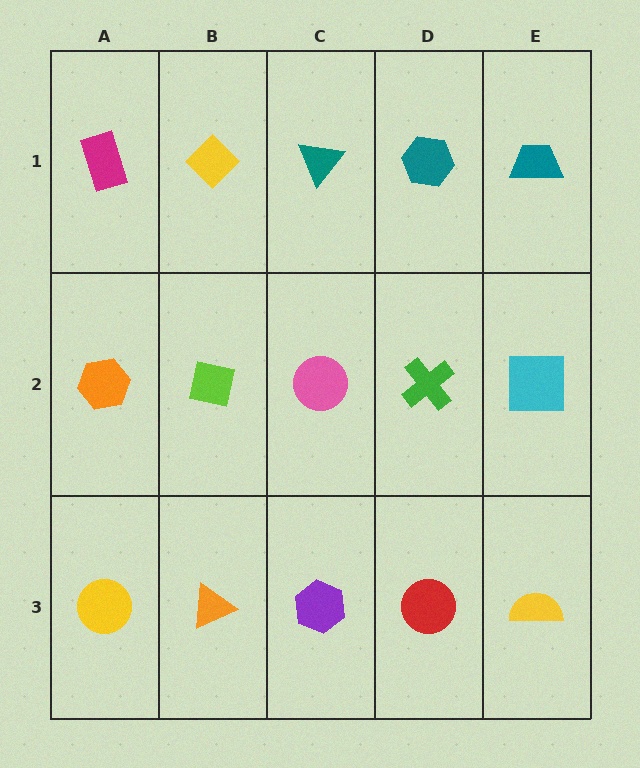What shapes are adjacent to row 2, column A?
A magenta rectangle (row 1, column A), a yellow circle (row 3, column A), a lime square (row 2, column B).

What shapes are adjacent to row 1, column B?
A lime square (row 2, column B), a magenta rectangle (row 1, column A), a teal triangle (row 1, column C).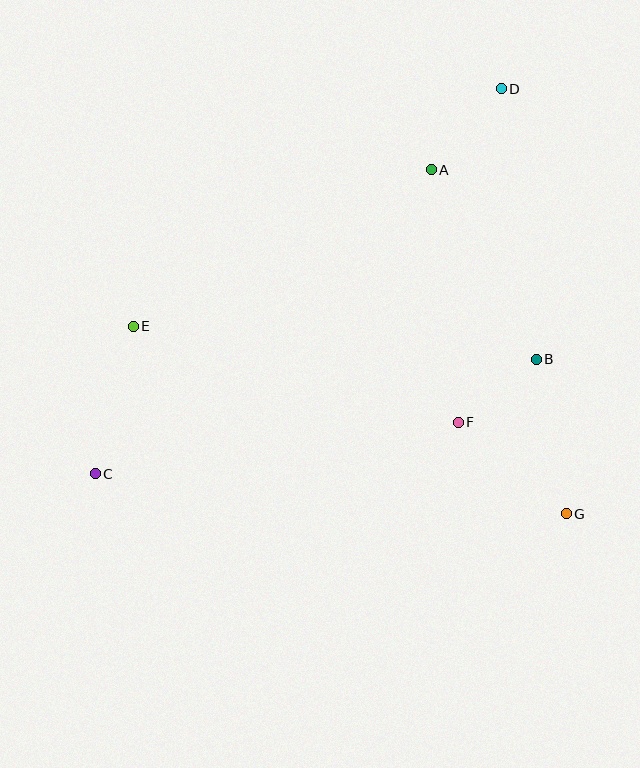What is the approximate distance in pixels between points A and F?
The distance between A and F is approximately 254 pixels.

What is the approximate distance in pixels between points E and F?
The distance between E and F is approximately 339 pixels.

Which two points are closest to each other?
Points B and F are closest to each other.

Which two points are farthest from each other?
Points C and D are farthest from each other.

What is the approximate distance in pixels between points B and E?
The distance between B and E is approximately 404 pixels.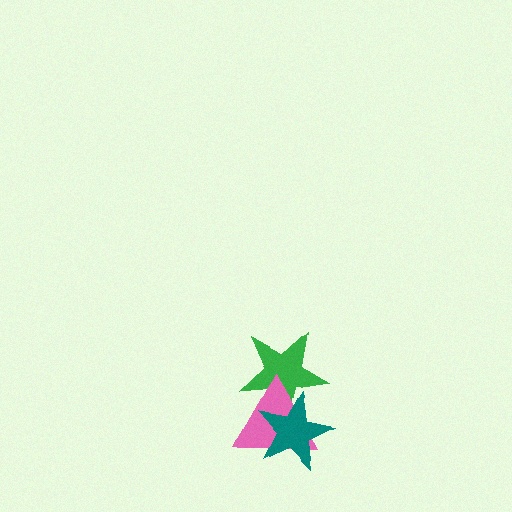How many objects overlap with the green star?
2 objects overlap with the green star.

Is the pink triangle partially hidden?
Yes, it is partially covered by another shape.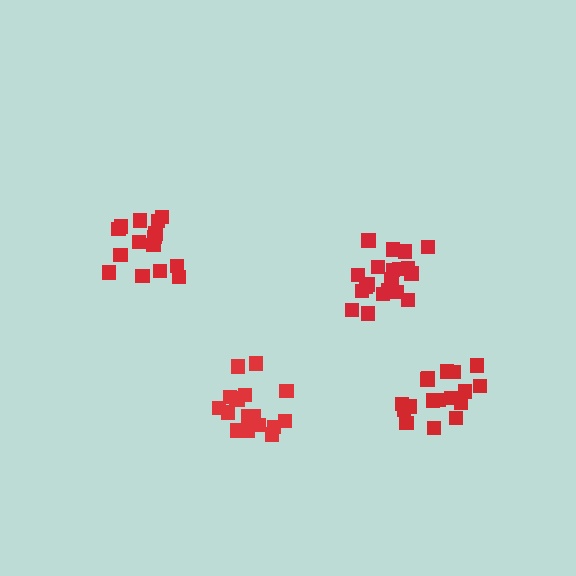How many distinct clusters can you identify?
There are 4 distinct clusters.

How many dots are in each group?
Group 1: 16 dots, Group 2: 18 dots, Group 3: 17 dots, Group 4: 20 dots (71 total).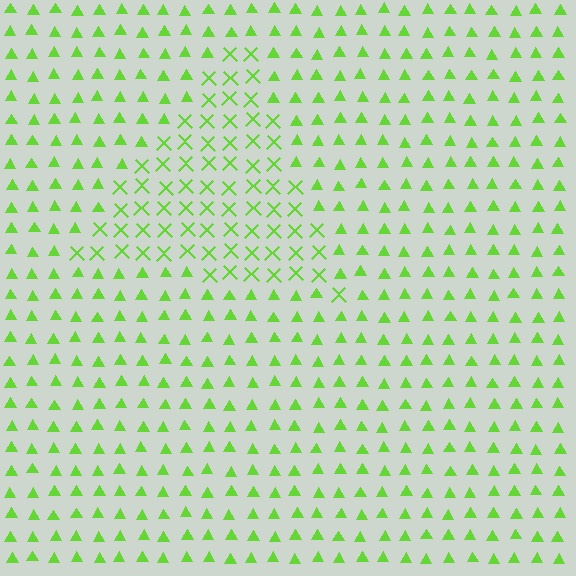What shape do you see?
I see a triangle.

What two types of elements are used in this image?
The image uses X marks inside the triangle region and triangles outside it.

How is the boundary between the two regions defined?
The boundary is defined by a change in element shape: X marks inside vs. triangles outside. All elements share the same color and spacing.